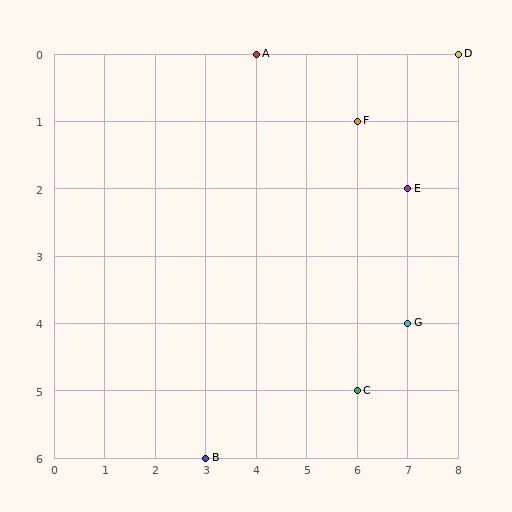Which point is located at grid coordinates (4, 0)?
Point A is at (4, 0).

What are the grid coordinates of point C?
Point C is at grid coordinates (6, 5).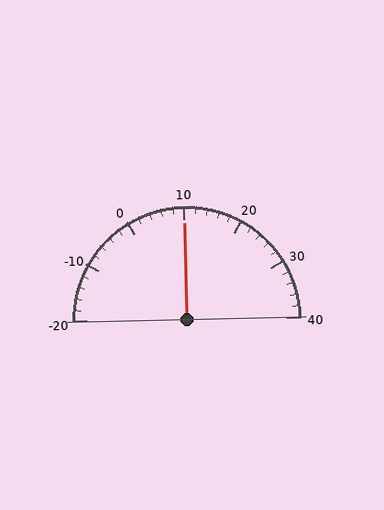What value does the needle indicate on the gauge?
The needle indicates approximately 10.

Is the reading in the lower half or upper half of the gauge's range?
The reading is in the upper half of the range (-20 to 40).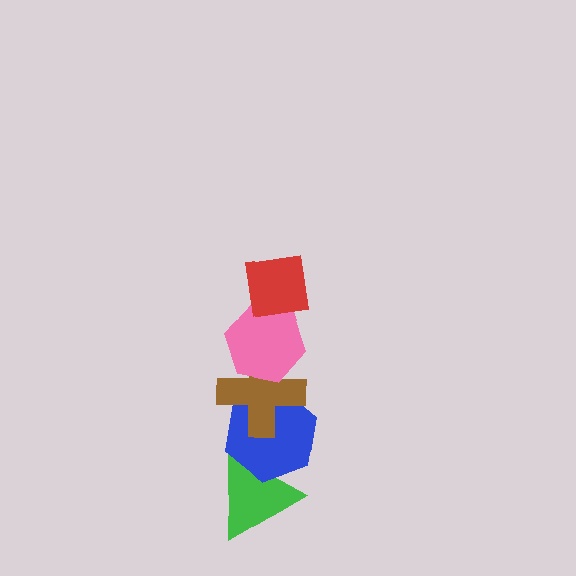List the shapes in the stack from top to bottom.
From top to bottom: the red square, the pink hexagon, the brown cross, the blue hexagon, the green triangle.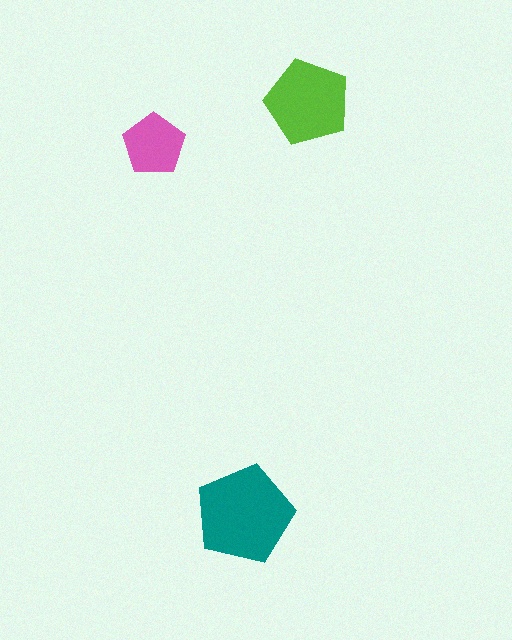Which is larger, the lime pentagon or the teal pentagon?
The teal one.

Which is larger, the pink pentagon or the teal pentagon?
The teal one.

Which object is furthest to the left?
The pink pentagon is leftmost.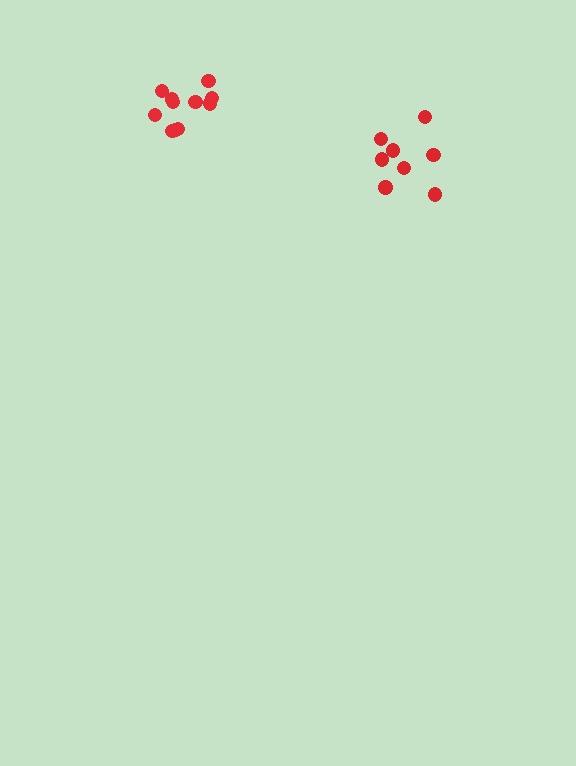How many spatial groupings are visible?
There are 2 spatial groupings.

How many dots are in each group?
Group 1: 11 dots, Group 2: 8 dots (19 total).